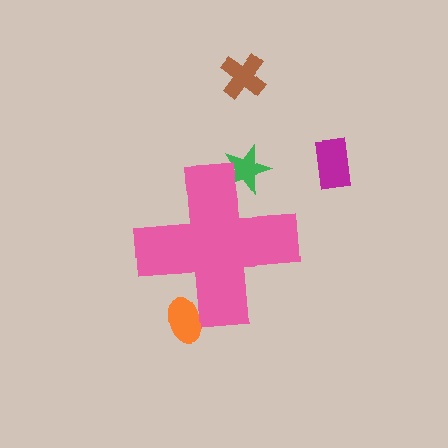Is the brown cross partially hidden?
No, the brown cross is fully visible.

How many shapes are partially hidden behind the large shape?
2 shapes are partially hidden.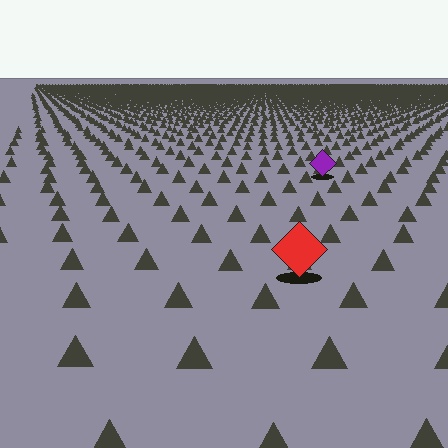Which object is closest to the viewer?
The red diamond is closest. The texture marks near it are larger and more spread out.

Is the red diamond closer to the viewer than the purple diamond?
Yes. The red diamond is closer — you can tell from the texture gradient: the ground texture is coarser near it.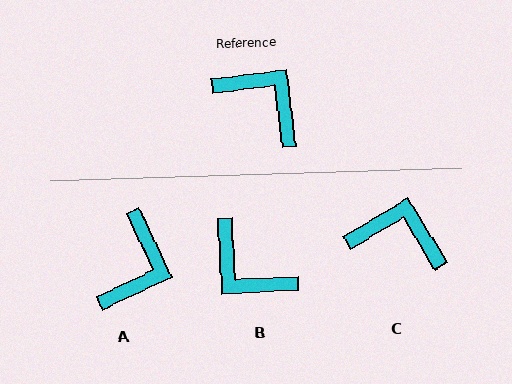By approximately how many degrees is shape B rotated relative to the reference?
Approximately 176 degrees counter-clockwise.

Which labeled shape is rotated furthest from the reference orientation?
B, about 176 degrees away.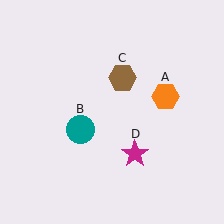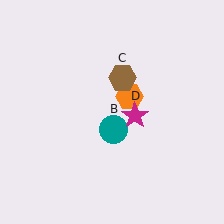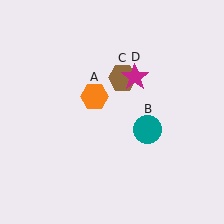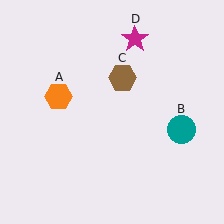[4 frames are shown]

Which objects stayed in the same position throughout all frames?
Brown hexagon (object C) remained stationary.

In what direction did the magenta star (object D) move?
The magenta star (object D) moved up.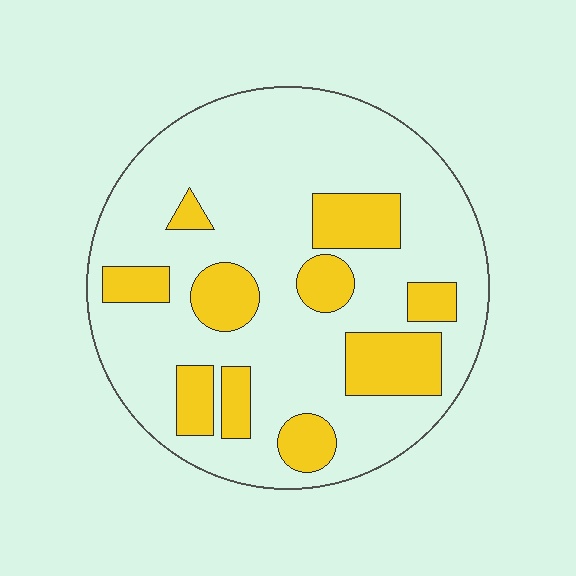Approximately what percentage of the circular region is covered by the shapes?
Approximately 25%.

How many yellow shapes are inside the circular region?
10.